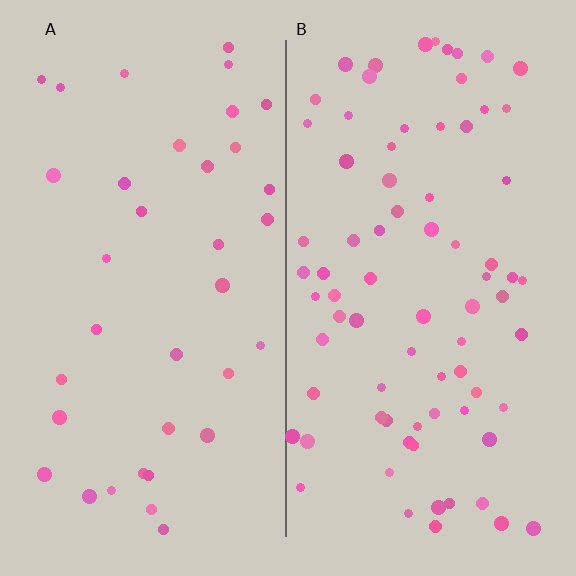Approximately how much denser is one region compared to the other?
Approximately 2.1× — region B over region A.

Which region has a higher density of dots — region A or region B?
B (the right).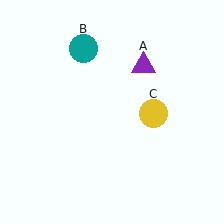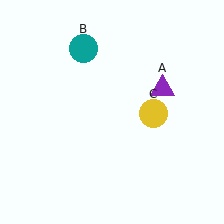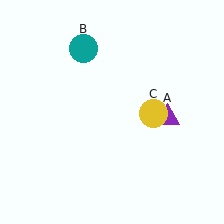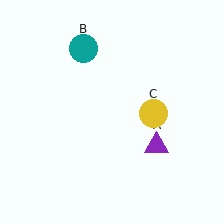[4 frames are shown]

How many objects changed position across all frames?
1 object changed position: purple triangle (object A).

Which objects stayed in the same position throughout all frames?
Teal circle (object B) and yellow circle (object C) remained stationary.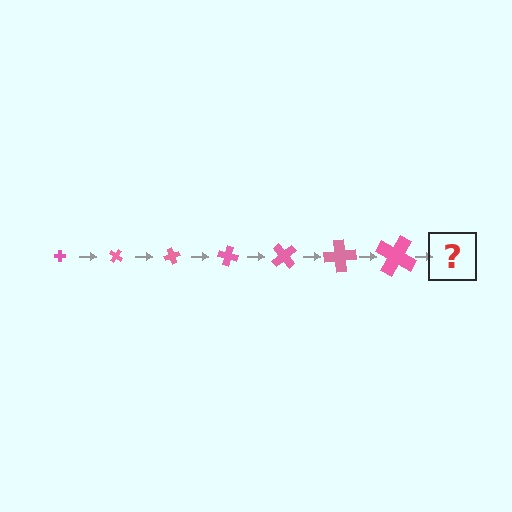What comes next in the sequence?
The next element should be a cross, larger than the previous one and rotated 245 degrees from the start.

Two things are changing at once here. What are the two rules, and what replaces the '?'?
The two rules are that the cross grows larger each step and it rotates 35 degrees each step. The '?' should be a cross, larger than the previous one and rotated 245 degrees from the start.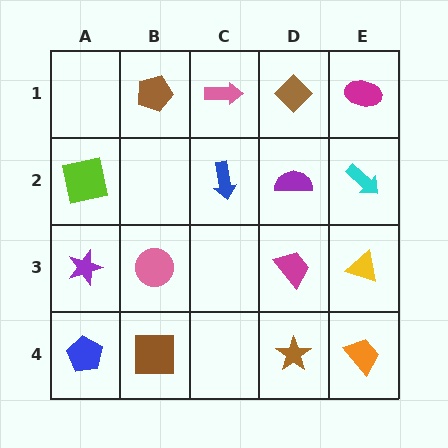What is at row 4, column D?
A brown star.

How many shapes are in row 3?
4 shapes.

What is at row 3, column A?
A purple star.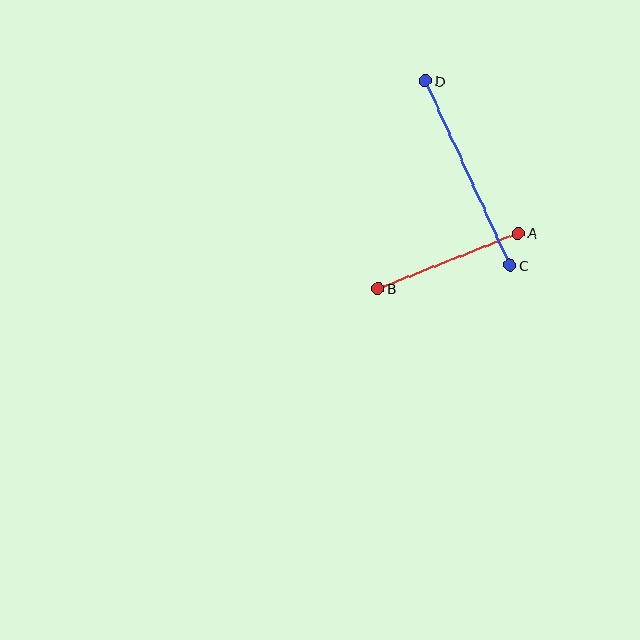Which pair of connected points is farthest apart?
Points C and D are farthest apart.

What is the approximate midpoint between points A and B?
The midpoint is at approximately (448, 261) pixels.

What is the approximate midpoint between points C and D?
The midpoint is at approximately (468, 173) pixels.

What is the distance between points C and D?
The distance is approximately 203 pixels.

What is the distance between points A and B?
The distance is approximately 151 pixels.